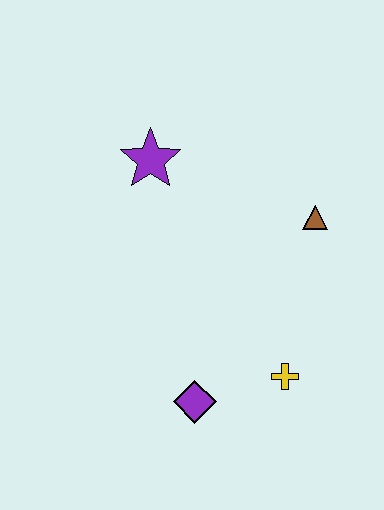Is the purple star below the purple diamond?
No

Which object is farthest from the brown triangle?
The purple diamond is farthest from the brown triangle.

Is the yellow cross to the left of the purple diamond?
No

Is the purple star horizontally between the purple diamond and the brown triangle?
No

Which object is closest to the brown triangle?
The yellow cross is closest to the brown triangle.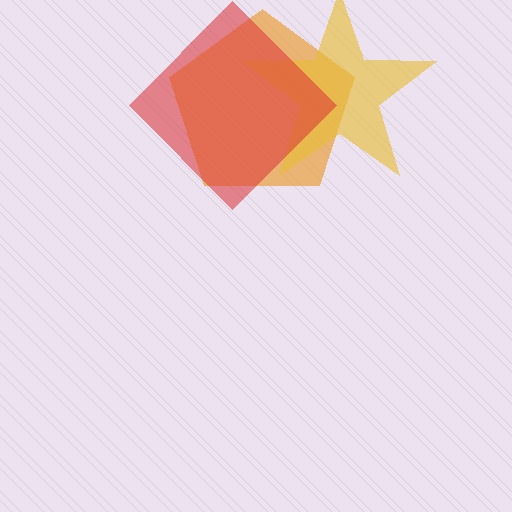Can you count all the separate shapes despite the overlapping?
Yes, there are 3 separate shapes.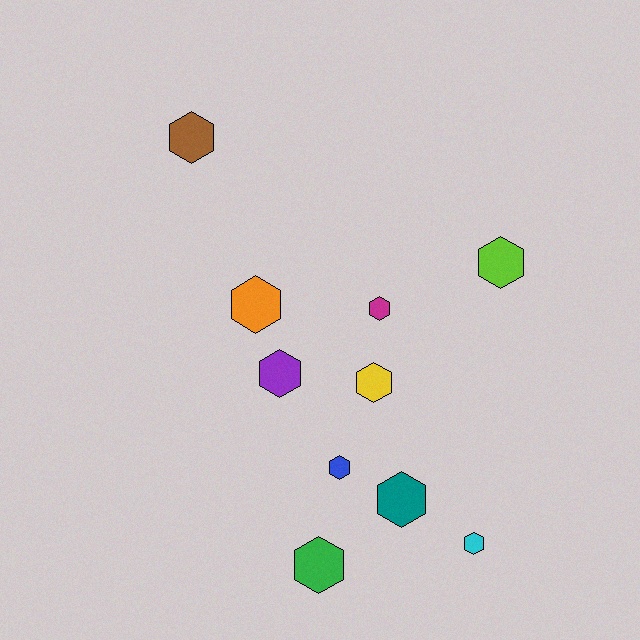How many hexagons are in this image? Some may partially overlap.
There are 10 hexagons.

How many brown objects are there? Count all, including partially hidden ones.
There is 1 brown object.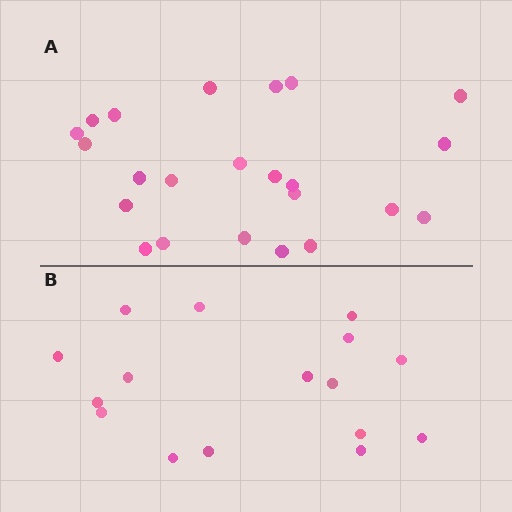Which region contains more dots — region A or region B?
Region A (the top region) has more dots.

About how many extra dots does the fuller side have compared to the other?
Region A has roughly 8 or so more dots than region B.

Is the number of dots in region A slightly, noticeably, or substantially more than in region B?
Region A has noticeably more, but not dramatically so. The ratio is roughly 1.4 to 1.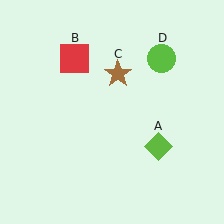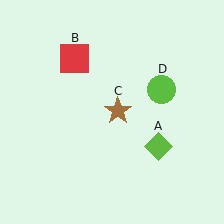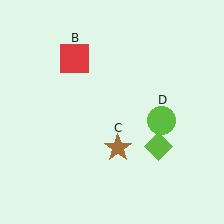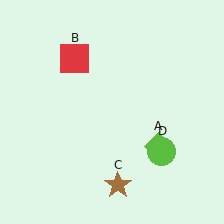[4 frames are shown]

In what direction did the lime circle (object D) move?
The lime circle (object D) moved down.